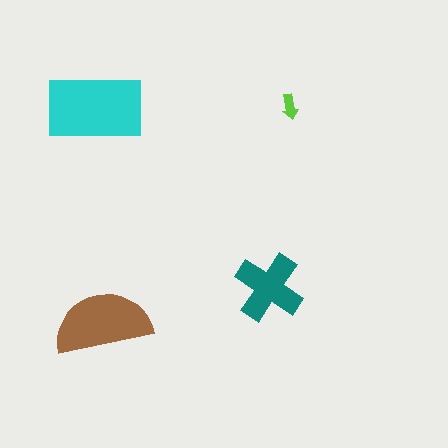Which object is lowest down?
The brown semicircle is bottommost.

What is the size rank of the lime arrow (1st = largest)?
4th.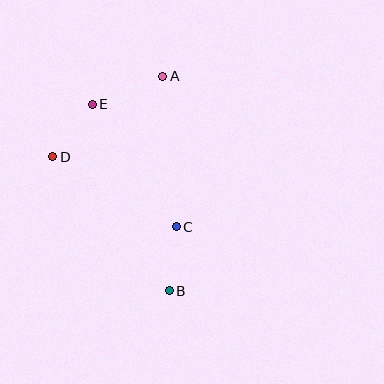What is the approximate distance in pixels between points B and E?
The distance between B and E is approximately 202 pixels.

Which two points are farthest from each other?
Points A and B are farthest from each other.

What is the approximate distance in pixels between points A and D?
The distance between A and D is approximately 136 pixels.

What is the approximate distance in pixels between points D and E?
The distance between D and E is approximately 66 pixels.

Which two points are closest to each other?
Points B and C are closest to each other.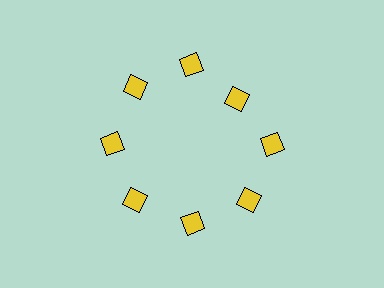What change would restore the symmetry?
The symmetry would be restored by moving it outward, back onto the ring so that all 8 diamonds sit at equal angles and equal distance from the center.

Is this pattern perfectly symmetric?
No. The 8 yellow diamonds are arranged in a ring, but one element near the 2 o'clock position is pulled inward toward the center, breaking the 8-fold rotational symmetry.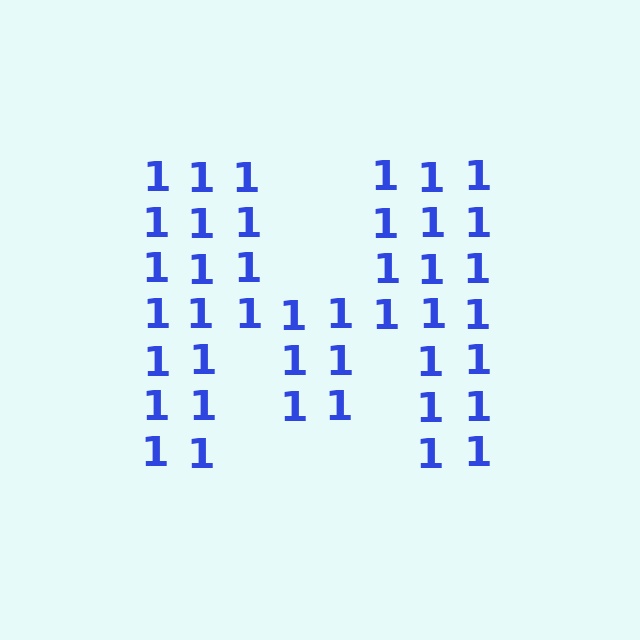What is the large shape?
The large shape is the letter M.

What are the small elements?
The small elements are digit 1's.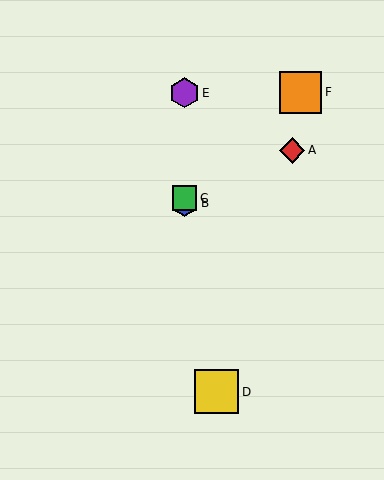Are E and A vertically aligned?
No, E is at x≈184 and A is at x≈292.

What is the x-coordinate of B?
Object B is at x≈184.